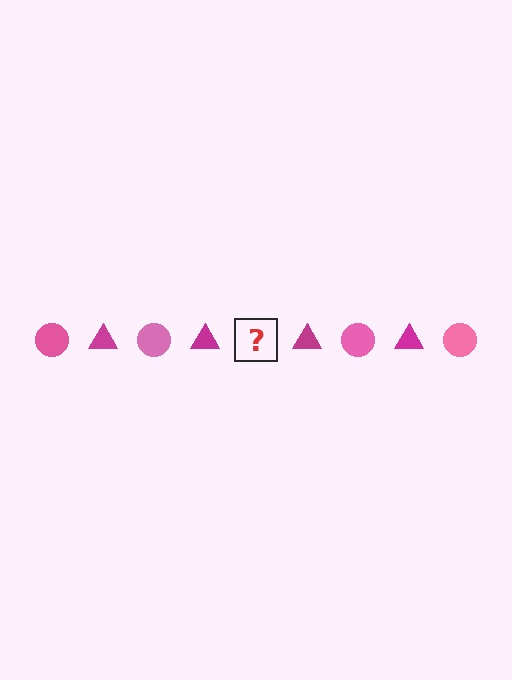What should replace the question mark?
The question mark should be replaced with a pink circle.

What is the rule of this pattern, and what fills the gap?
The rule is that the pattern alternates between pink circle and magenta triangle. The gap should be filled with a pink circle.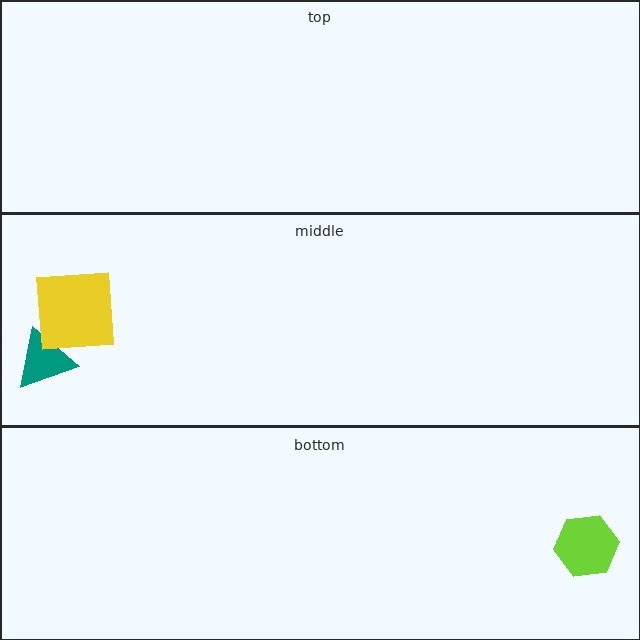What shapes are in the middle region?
The teal triangle, the yellow square.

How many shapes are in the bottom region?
1.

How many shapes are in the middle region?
2.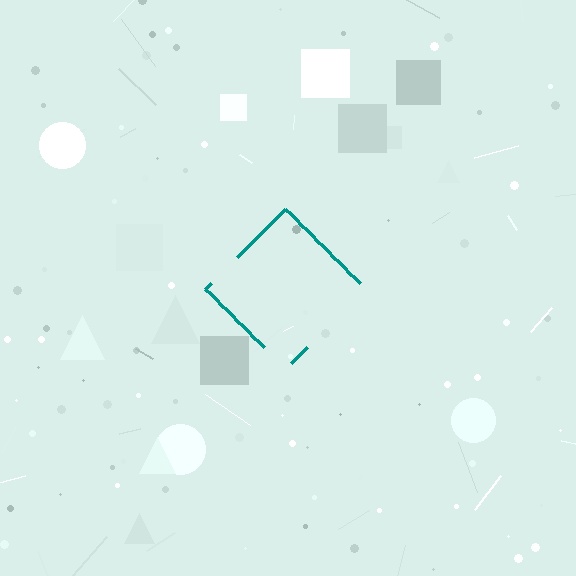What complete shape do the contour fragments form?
The contour fragments form a diamond.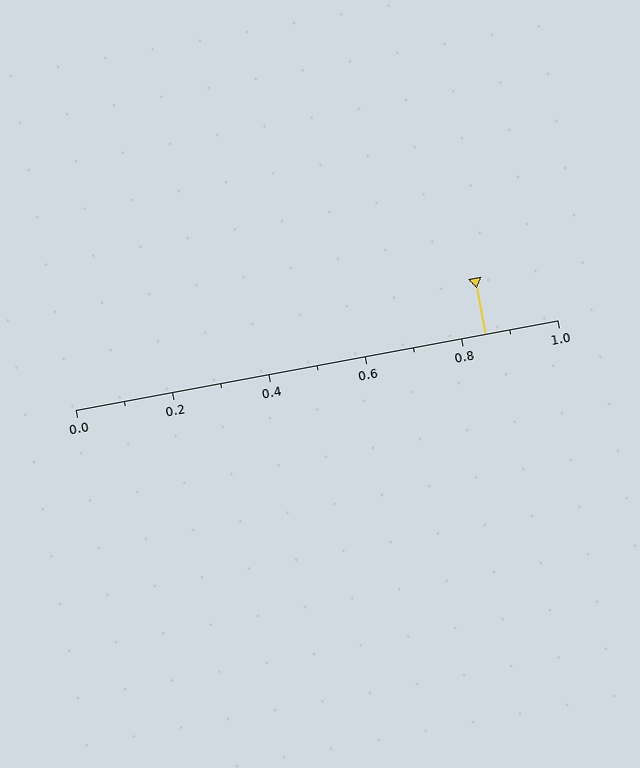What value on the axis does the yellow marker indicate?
The marker indicates approximately 0.85.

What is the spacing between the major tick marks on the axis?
The major ticks are spaced 0.2 apart.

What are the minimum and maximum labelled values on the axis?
The axis runs from 0.0 to 1.0.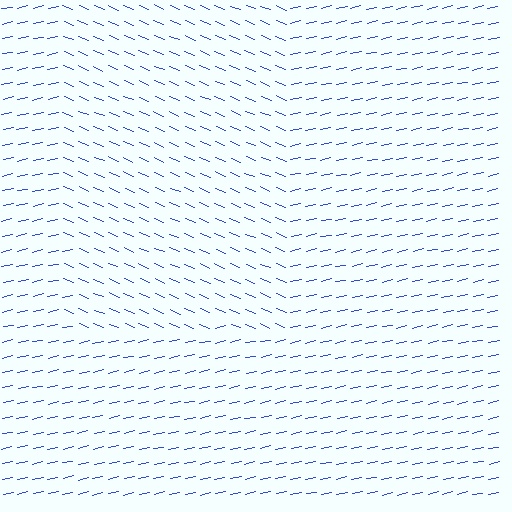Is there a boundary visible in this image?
Yes, there is a texture boundary formed by a change in line orientation.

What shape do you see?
I see a rectangle.